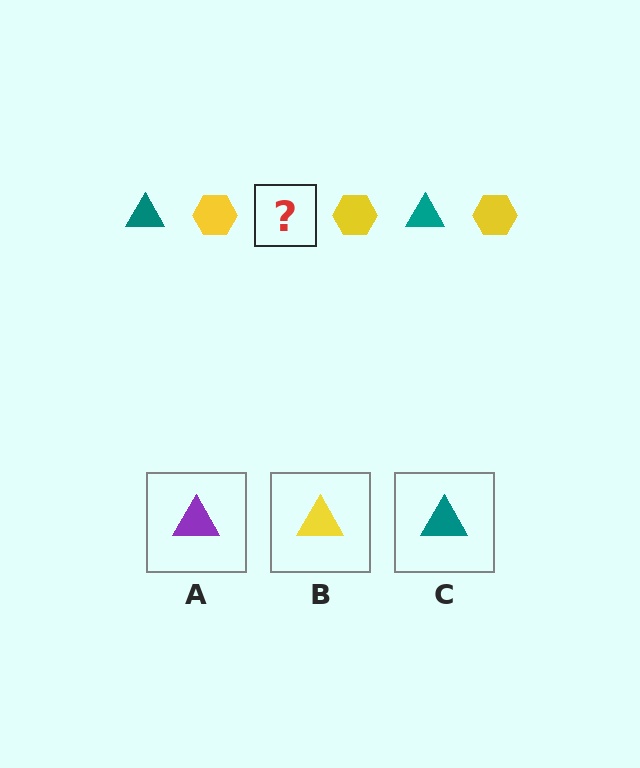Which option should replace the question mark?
Option C.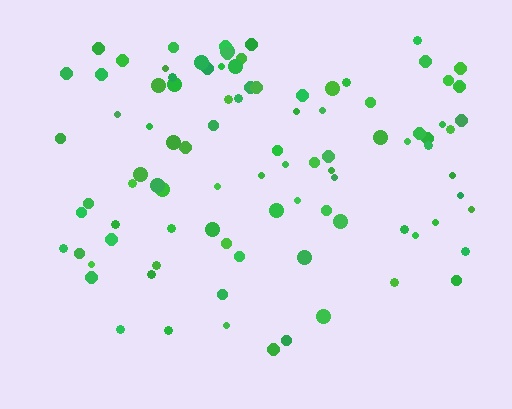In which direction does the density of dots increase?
From bottom to top, with the top side densest.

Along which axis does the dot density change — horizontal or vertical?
Vertical.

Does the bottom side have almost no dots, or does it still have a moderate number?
Still a moderate number, just noticeably fewer than the top.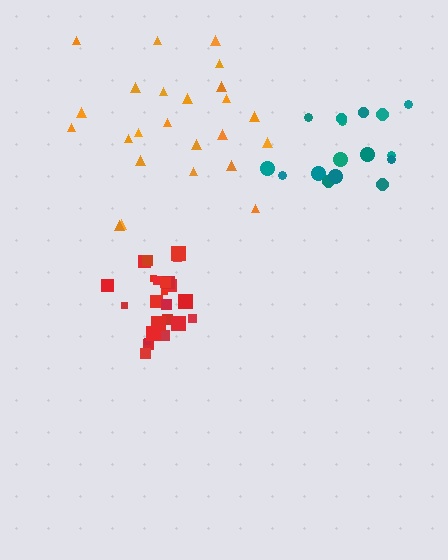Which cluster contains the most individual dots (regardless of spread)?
Red (25).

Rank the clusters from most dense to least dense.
red, teal, orange.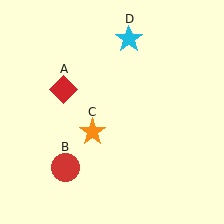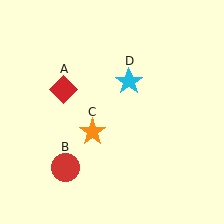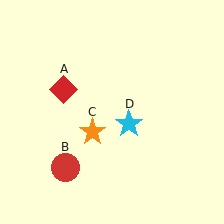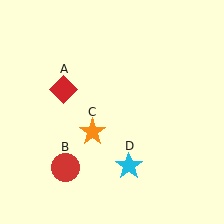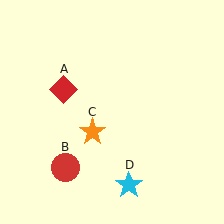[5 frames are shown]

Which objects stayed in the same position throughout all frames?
Red diamond (object A) and red circle (object B) and orange star (object C) remained stationary.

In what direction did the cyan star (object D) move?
The cyan star (object D) moved down.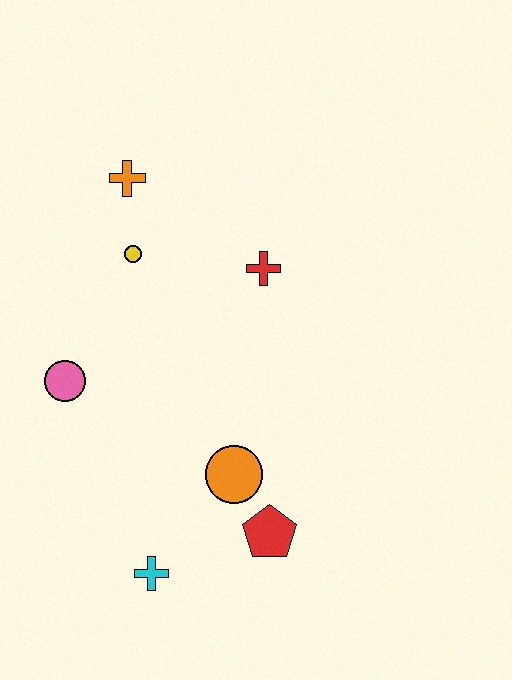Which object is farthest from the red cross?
The cyan cross is farthest from the red cross.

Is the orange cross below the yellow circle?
No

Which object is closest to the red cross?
The yellow circle is closest to the red cross.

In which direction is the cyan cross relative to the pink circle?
The cyan cross is below the pink circle.